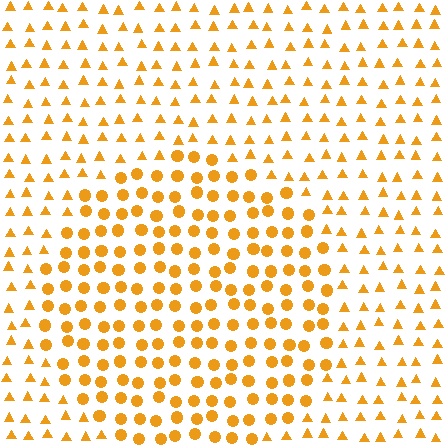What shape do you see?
I see a circle.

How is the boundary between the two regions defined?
The boundary is defined by a change in element shape: circles inside vs. triangles outside. All elements share the same color and spacing.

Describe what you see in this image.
The image is filled with small orange elements arranged in a uniform grid. A circle-shaped region contains circles, while the surrounding area contains triangles. The boundary is defined purely by the change in element shape.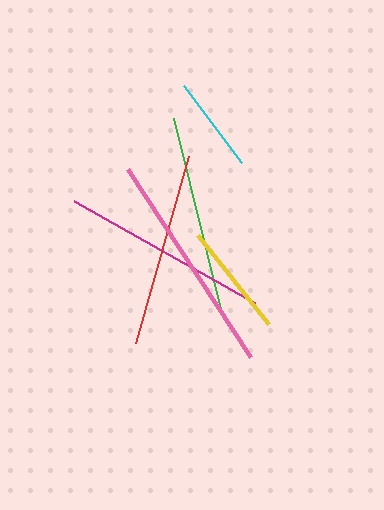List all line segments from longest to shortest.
From longest to shortest: pink, magenta, green, red, yellow, cyan.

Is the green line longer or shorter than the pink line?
The pink line is longer than the green line.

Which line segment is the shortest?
The cyan line is the shortest at approximately 96 pixels.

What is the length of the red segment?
The red segment is approximately 195 pixels long.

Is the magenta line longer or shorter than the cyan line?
The magenta line is longer than the cyan line.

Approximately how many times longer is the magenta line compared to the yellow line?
The magenta line is approximately 1.8 times the length of the yellow line.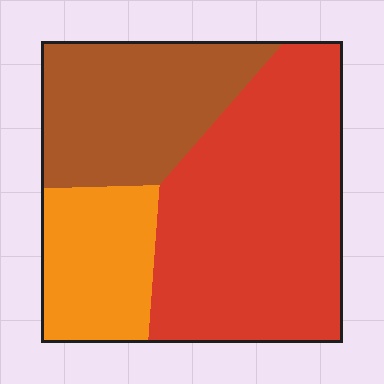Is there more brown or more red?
Red.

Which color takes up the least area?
Orange, at roughly 20%.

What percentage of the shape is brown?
Brown covers about 30% of the shape.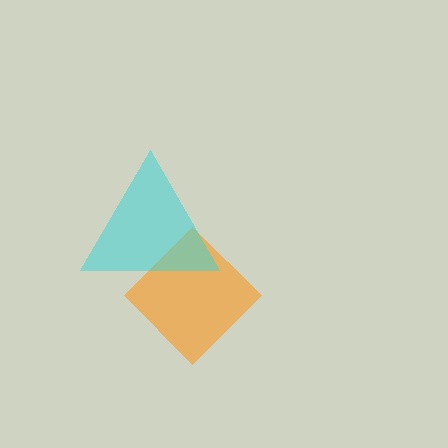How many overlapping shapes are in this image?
There are 2 overlapping shapes in the image.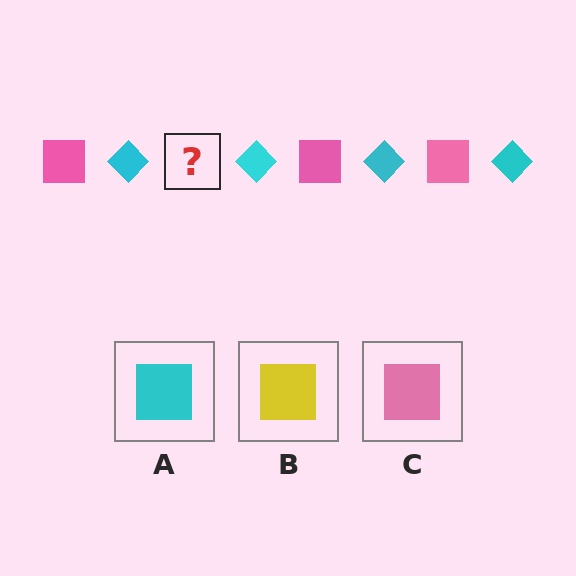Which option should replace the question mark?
Option C.